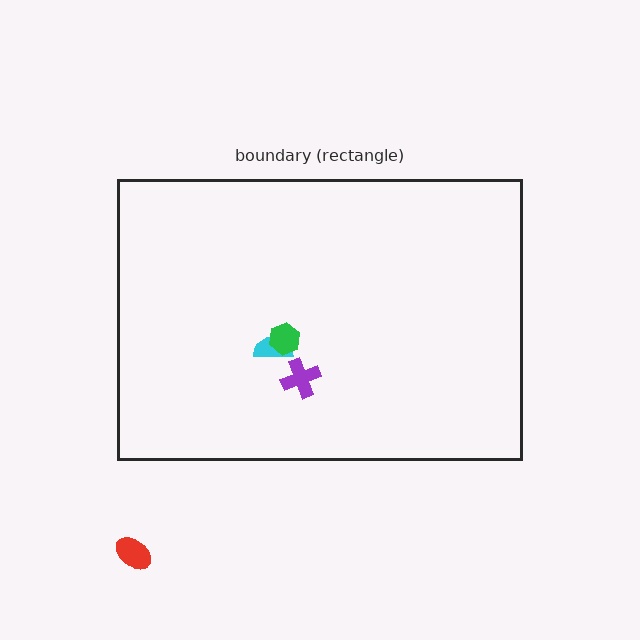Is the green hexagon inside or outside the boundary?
Inside.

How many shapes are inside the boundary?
3 inside, 1 outside.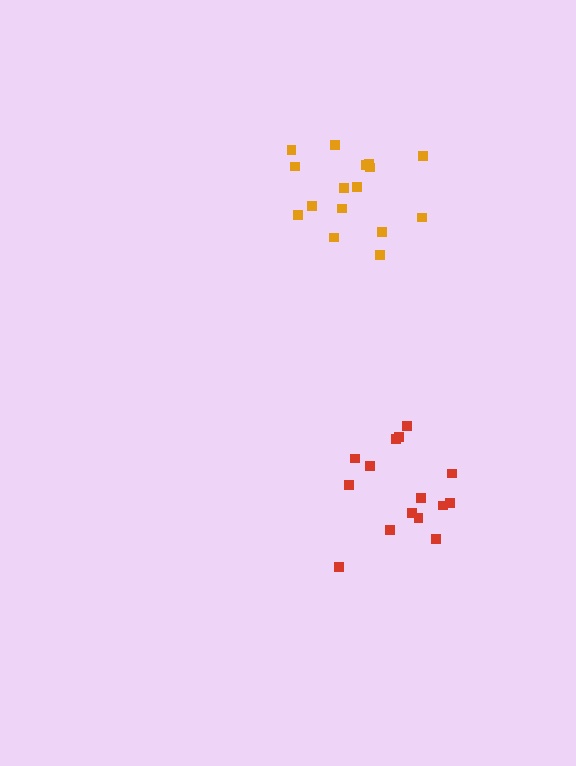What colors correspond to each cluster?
The clusters are colored: orange, red.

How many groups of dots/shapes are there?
There are 2 groups.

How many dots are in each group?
Group 1: 16 dots, Group 2: 15 dots (31 total).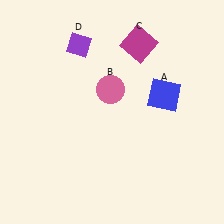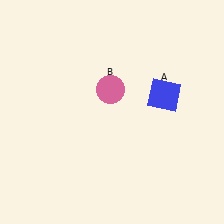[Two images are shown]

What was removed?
The purple diamond (D), the magenta square (C) were removed in Image 2.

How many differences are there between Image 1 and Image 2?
There are 2 differences between the two images.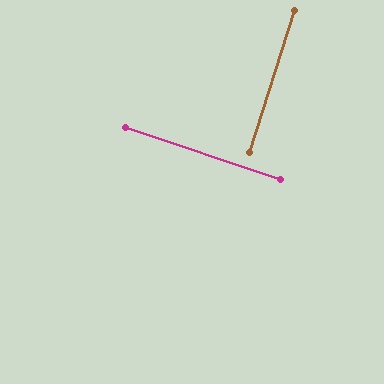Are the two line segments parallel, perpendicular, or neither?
Perpendicular — they meet at approximately 89°.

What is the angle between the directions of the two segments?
Approximately 89 degrees.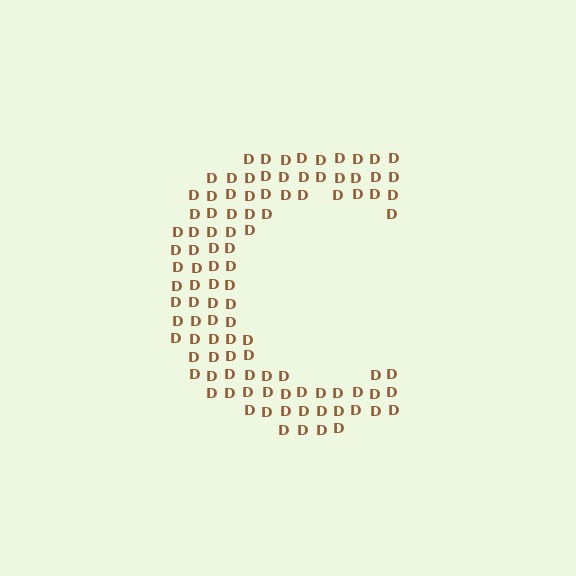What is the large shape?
The large shape is the letter C.